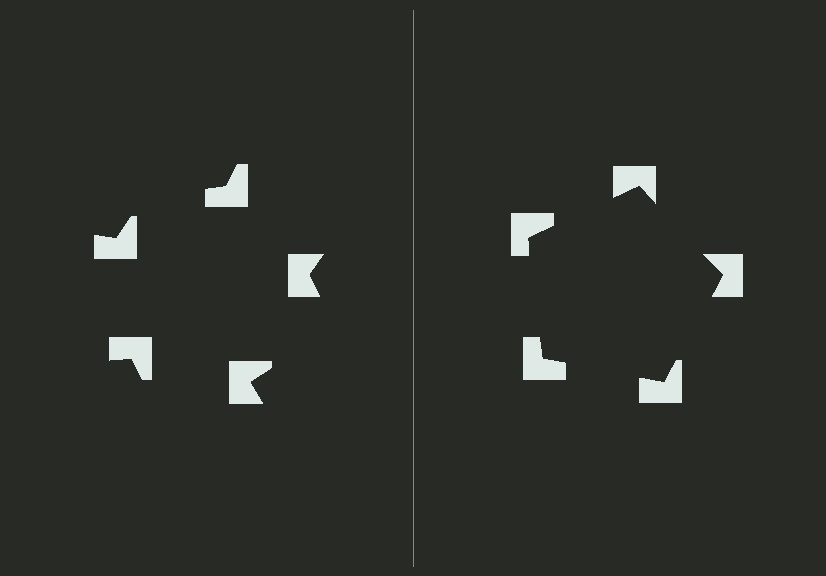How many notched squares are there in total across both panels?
10 — 5 on each side.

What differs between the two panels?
The notched squares are positioned identically on both sides; only the wedge orientations differ. On the right they align to a pentagon; on the left they are misaligned.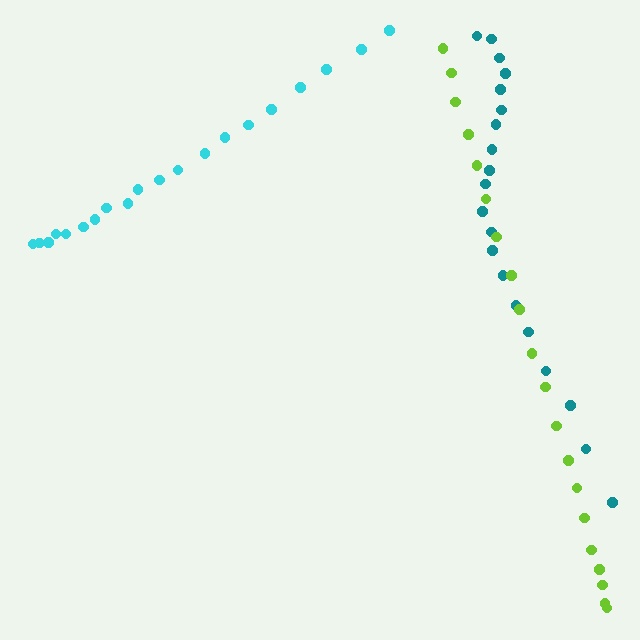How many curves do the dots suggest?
There are 3 distinct paths.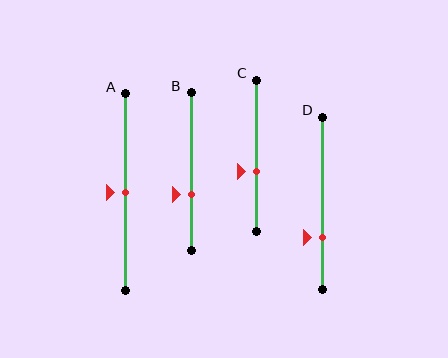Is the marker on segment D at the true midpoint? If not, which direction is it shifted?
No, the marker on segment D is shifted downward by about 20% of the segment length.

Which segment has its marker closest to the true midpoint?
Segment A has its marker closest to the true midpoint.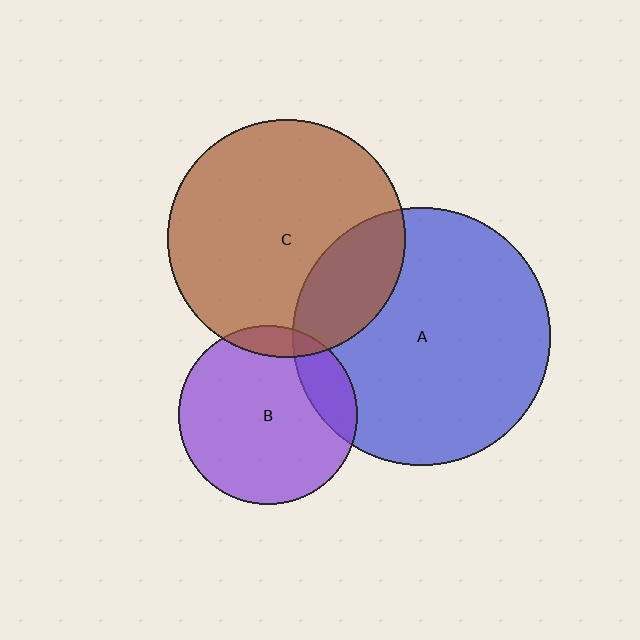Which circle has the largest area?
Circle A (blue).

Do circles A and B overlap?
Yes.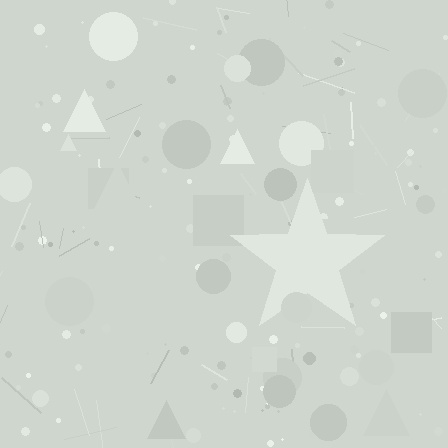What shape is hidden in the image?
A star is hidden in the image.